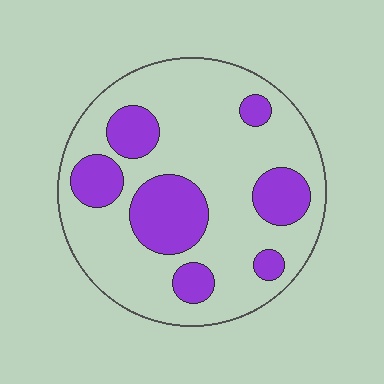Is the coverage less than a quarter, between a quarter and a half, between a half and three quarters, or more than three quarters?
Between a quarter and a half.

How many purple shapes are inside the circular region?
7.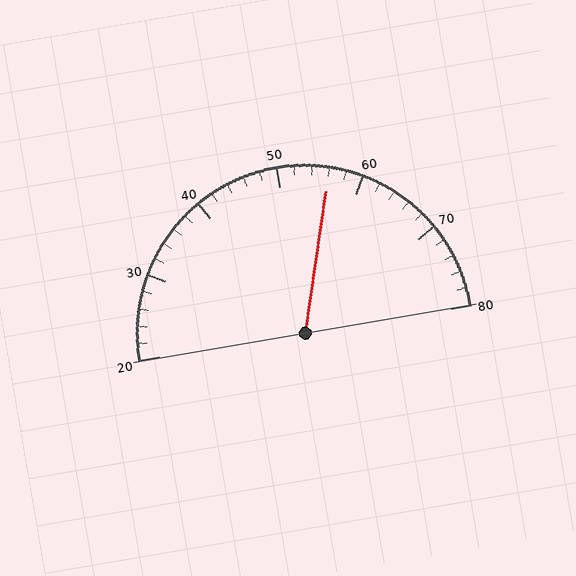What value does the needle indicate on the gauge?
The needle indicates approximately 56.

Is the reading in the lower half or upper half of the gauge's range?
The reading is in the upper half of the range (20 to 80).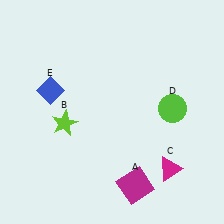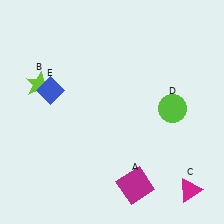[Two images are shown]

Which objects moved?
The objects that moved are: the lime star (B), the magenta triangle (C).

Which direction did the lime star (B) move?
The lime star (B) moved up.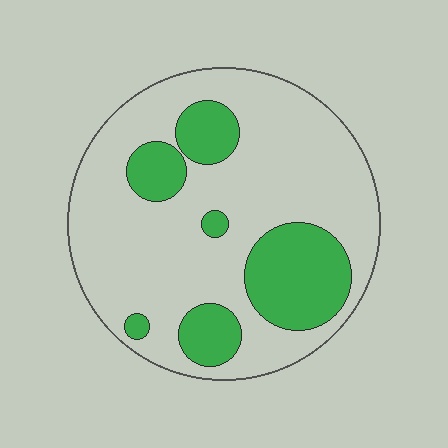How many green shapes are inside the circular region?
6.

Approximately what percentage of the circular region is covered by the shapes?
Approximately 25%.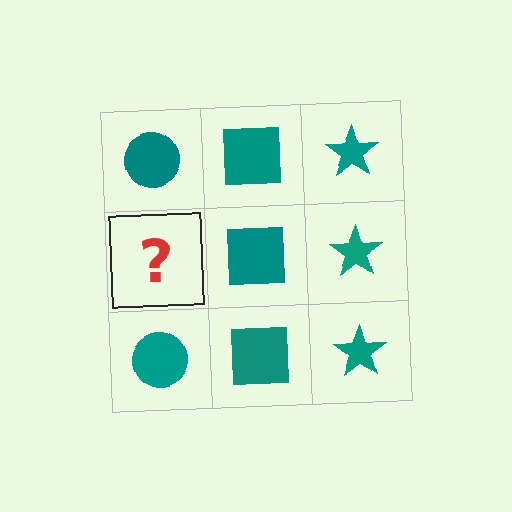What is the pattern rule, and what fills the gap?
The rule is that each column has a consistent shape. The gap should be filled with a teal circle.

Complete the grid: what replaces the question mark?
The question mark should be replaced with a teal circle.